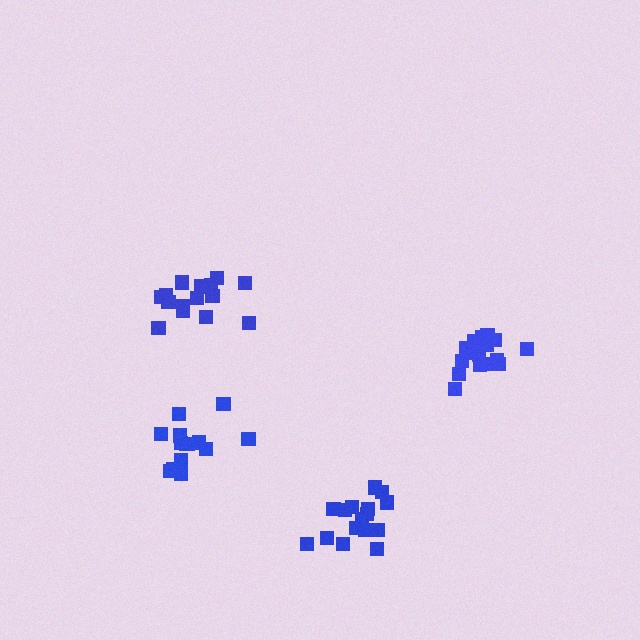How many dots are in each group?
Group 1: 15 dots, Group 2: 15 dots, Group 3: 16 dots, Group 4: 16 dots (62 total).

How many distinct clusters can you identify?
There are 4 distinct clusters.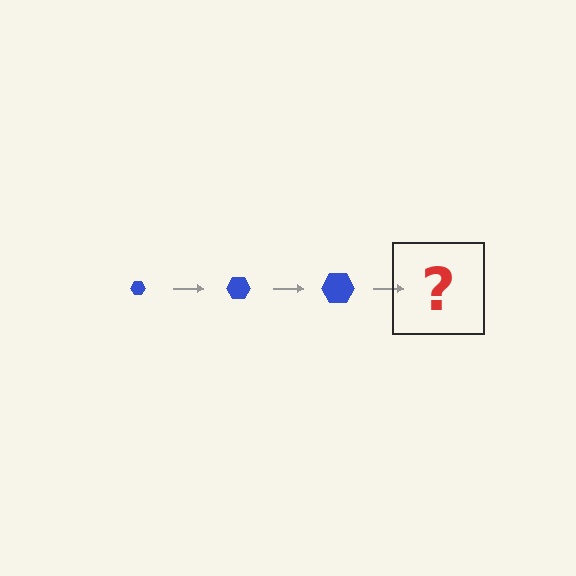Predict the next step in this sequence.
The next step is a blue hexagon, larger than the previous one.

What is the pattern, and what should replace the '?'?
The pattern is that the hexagon gets progressively larger each step. The '?' should be a blue hexagon, larger than the previous one.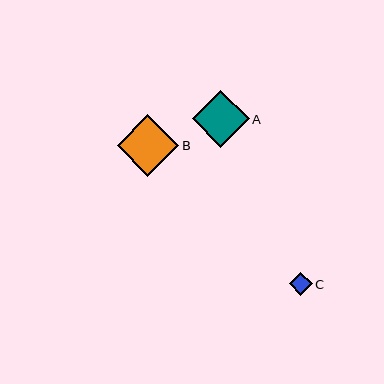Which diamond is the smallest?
Diamond C is the smallest with a size of approximately 23 pixels.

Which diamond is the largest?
Diamond B is the largest with a size of approximately 62 pixels.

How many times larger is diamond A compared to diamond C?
Diamond A is approximately 2.5 times the size of diamond C.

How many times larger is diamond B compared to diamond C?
Diamond B is approximately 2.7 times the size of diamond C.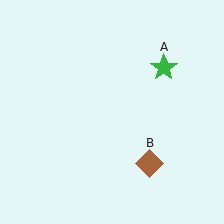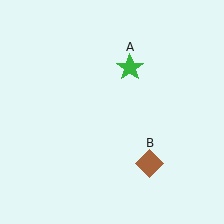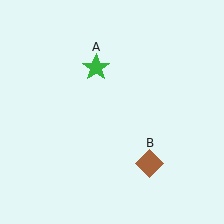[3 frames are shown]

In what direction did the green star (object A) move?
The green star (object A) moved left.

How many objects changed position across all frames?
1 object changed position: green star (object A).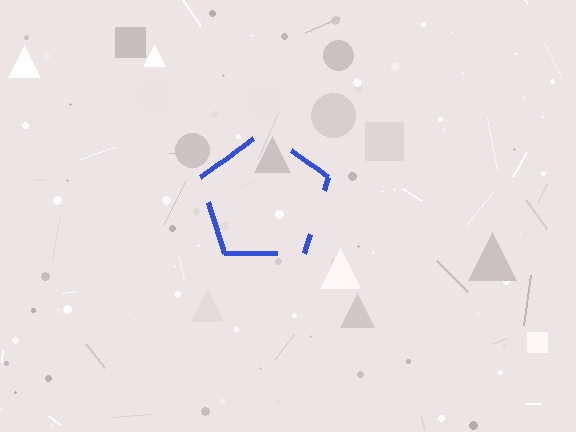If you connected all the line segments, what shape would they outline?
They would outline a pentagon.